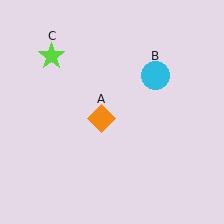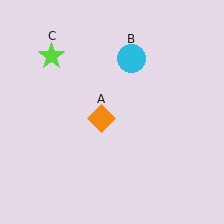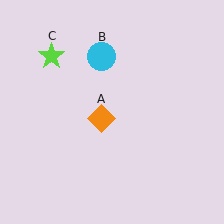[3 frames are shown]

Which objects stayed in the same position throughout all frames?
Orange diamond (object A) and lime star (object C) remained stationary.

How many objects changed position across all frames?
1 object changed position: cyan circle (object B).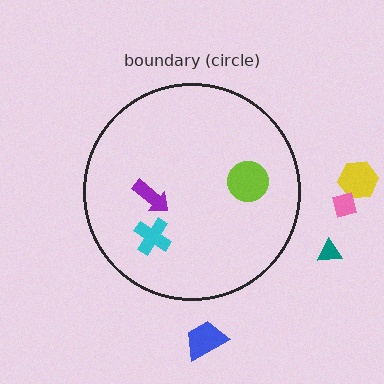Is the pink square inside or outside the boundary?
Outside.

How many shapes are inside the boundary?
3 inside, 4 outside.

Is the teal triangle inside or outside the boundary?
Outside.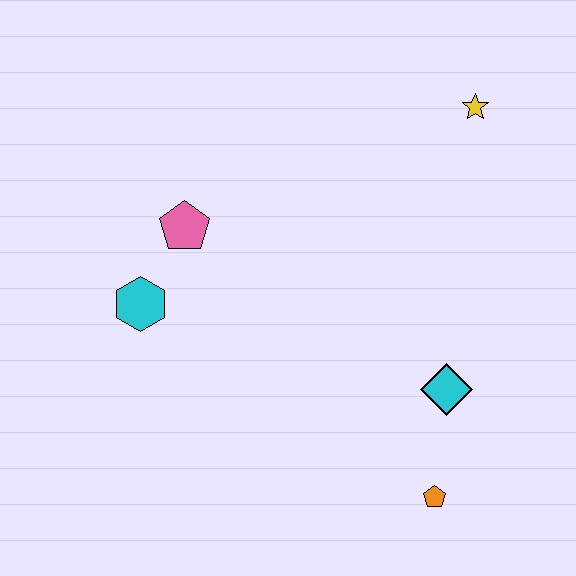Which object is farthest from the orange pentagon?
The yellow star is farthest from the orange pentagon.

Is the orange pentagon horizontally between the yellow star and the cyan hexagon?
Yes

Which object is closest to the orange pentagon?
The cyan diamond is closest to the orange pentagon.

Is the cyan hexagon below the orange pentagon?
No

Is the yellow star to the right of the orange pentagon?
Yes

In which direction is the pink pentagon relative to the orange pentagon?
The pink pentagon is above the orange pentagon.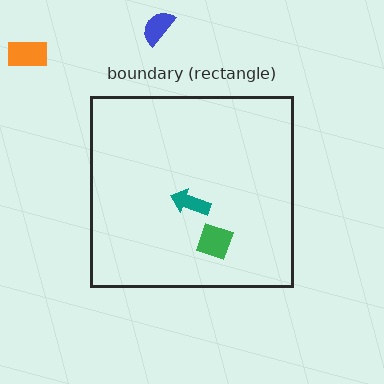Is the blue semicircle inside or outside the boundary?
Outside.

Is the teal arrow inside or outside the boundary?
Inside.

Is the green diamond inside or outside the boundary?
Inside.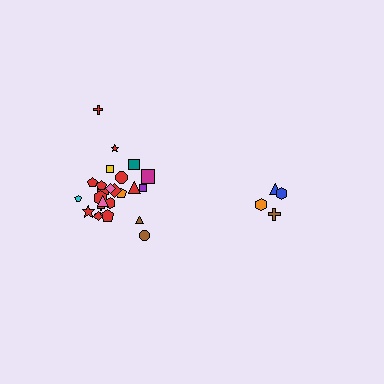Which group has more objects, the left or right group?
The left group.